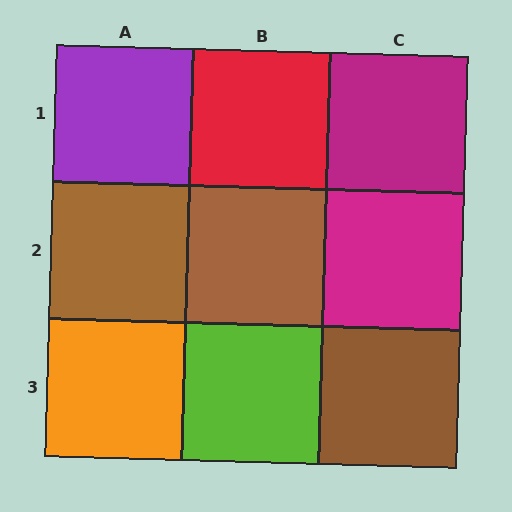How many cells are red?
1 cell is red.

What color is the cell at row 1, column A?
Purple.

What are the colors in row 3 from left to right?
Orange, lime, brown.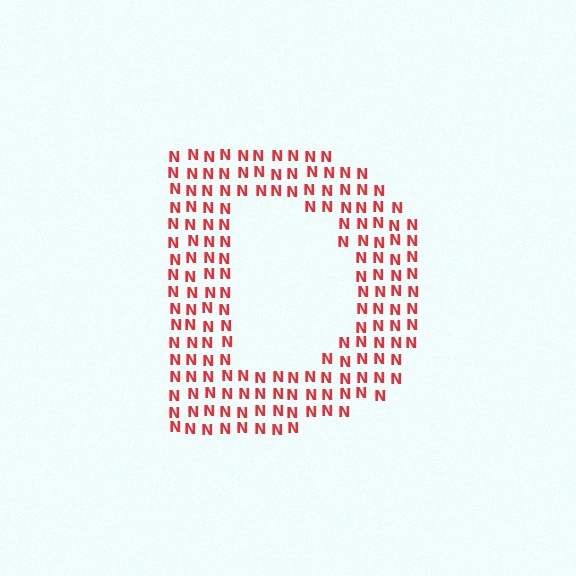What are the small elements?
The small elements are letter N's.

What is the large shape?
The large shape is the letter D.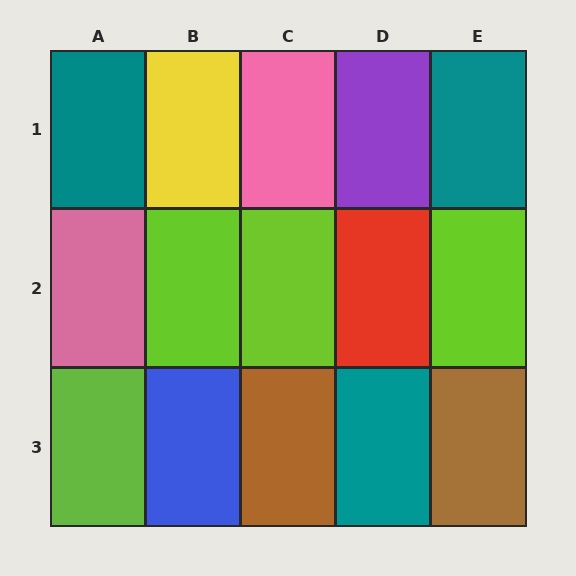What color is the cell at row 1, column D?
Purple.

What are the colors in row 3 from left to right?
Lime, blue, brown, teal, brown.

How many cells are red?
1 cell is red.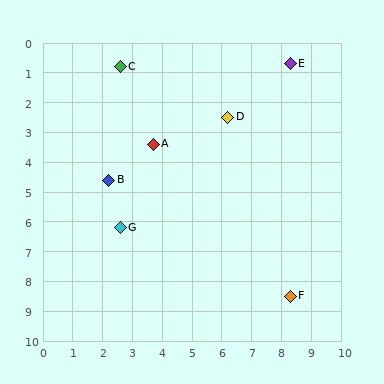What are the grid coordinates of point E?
Point E is at approximately (8.3, 0.7).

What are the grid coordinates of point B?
Point B is at approximately (2.2, 4.6).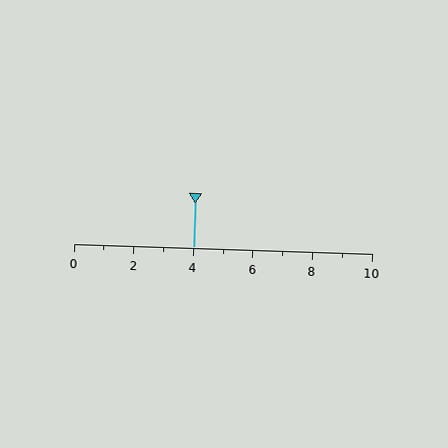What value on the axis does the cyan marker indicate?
The marker indicates approximately 4.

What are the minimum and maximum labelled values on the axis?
The axis runs from 0 to 10.